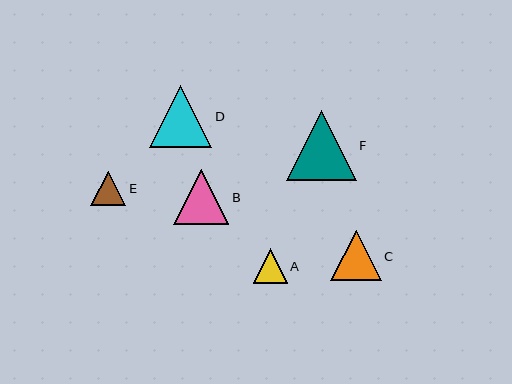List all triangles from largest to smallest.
From largest to smallest: F, D, B, C, E, A.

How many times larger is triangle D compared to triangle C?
Triangle D is approximately 1.2 times the size of triangle C.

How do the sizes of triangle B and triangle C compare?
Triangle B and triangle C are approximately the same size.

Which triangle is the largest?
Triangle F is the largest with a size of approximately 70 pixels.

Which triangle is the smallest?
Triangle A is the smallest with a size of approximately 34 pixels.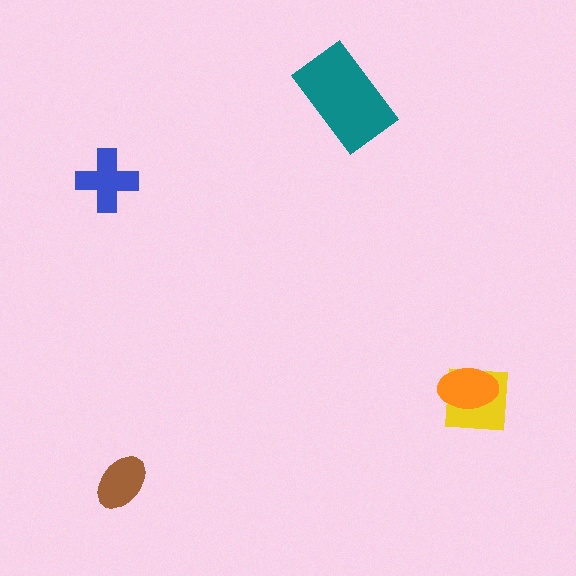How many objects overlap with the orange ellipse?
1 object overlaps with the orange ellipse.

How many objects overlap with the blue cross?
0 objects overlap with the blue cross.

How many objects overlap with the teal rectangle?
0 objects overlap with the teal rectangle.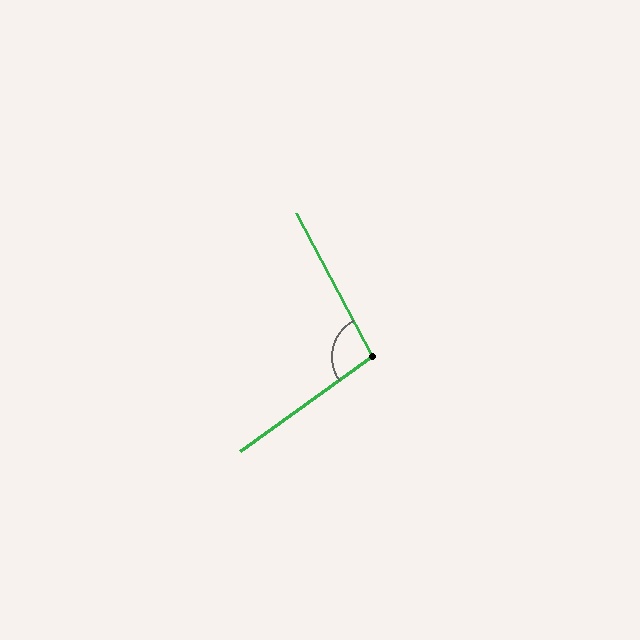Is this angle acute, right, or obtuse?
It is obtuse.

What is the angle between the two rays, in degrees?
Approximately 98 degrees.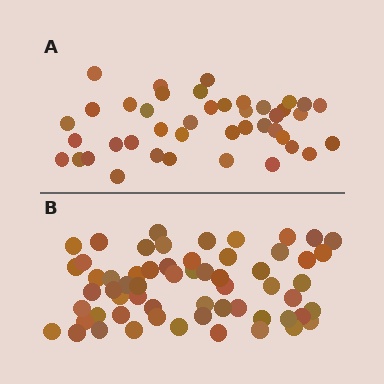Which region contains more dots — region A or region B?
Region B (the bottom region) has more dots.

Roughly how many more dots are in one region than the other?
Region B has approximately 20 more dots than region A.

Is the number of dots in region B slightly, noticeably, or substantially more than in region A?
Region B has noticeably more, but not dramatically so. The ratio is roughly 1.4 to 1.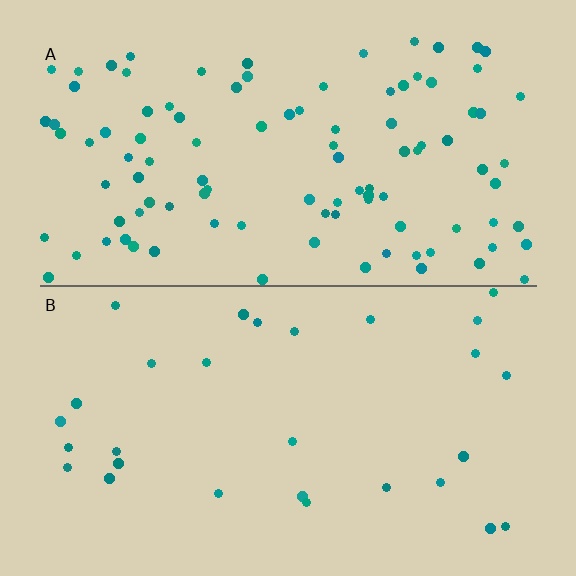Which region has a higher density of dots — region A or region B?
A (the top).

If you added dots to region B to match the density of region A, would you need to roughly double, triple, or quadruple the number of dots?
Approximately triple.